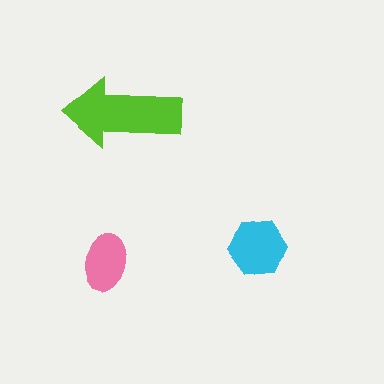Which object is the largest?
The lime arrow.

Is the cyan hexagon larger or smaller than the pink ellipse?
Larger.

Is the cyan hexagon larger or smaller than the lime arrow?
Smaller.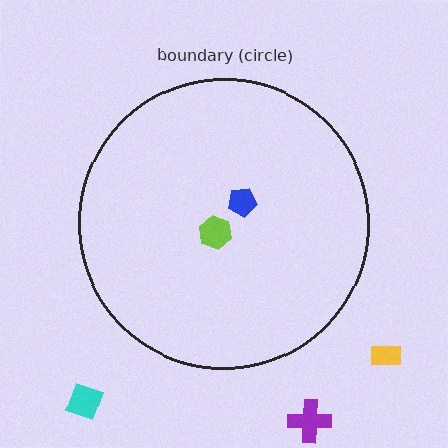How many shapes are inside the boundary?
2 inside, 3 outside.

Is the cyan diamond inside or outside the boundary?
Outside.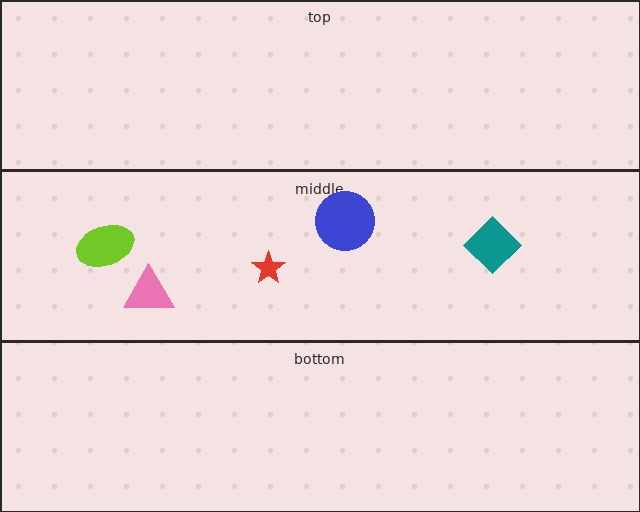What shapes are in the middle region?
The red star, the pink triangle, the blue circle, the lime ellipse, the teal diamond.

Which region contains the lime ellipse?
The middle region.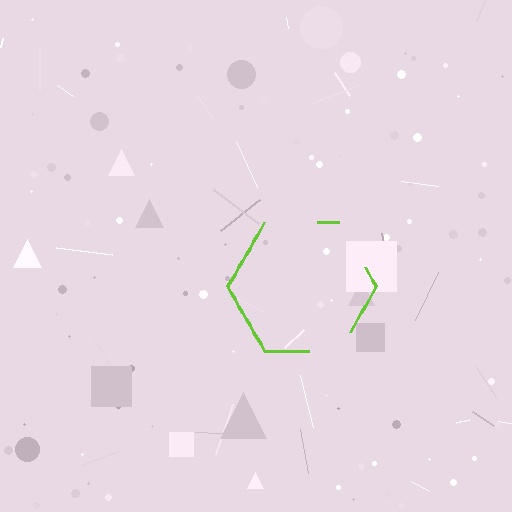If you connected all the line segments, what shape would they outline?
They would outline a hexagon.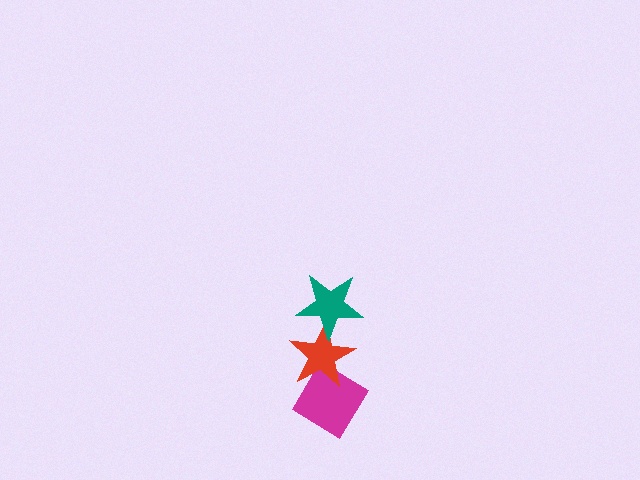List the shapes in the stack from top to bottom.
From top to bottom: the teal star, the red star, the magenta diamond.